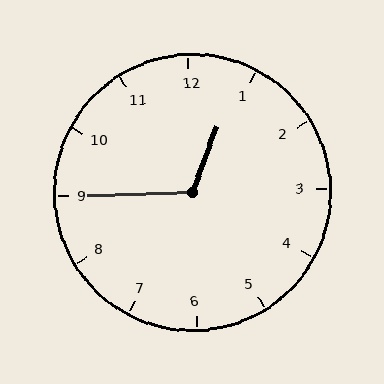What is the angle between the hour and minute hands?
Approximately 112 degrees.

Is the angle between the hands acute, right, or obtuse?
It is obtuse.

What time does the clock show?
12:45.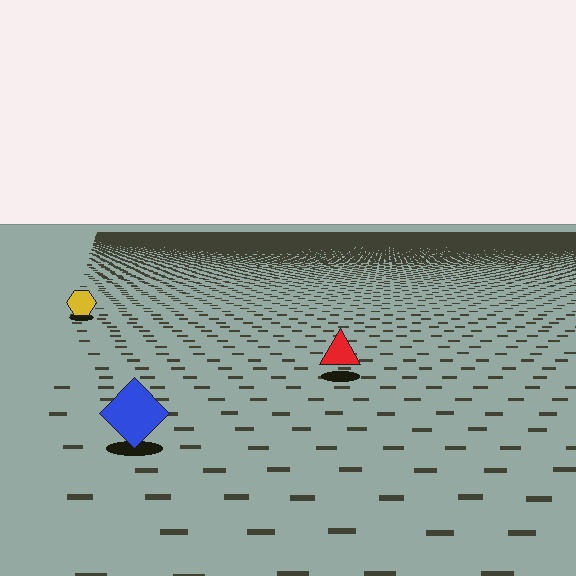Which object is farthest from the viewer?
The yellow hexagon is farthest from the viewer. It appears smaller and the ground texture around it is denser.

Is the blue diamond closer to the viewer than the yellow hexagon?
Yes. The blue diamond is closer — you can tell from the texture gradient: the ground texture is coarser near it.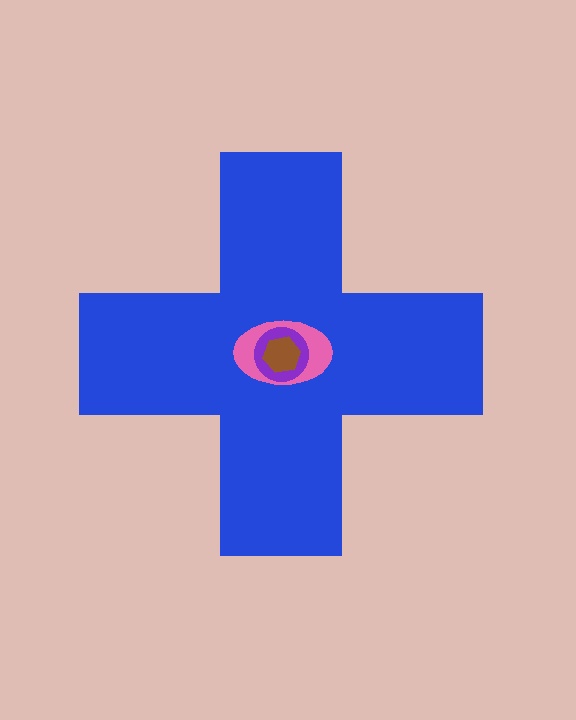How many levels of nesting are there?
4.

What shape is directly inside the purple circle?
The brown hexagon.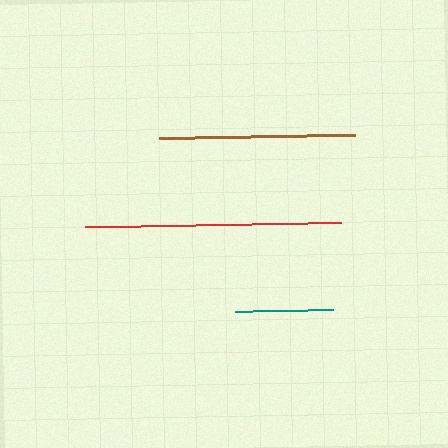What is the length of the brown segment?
The brown segment is approximately 196 pixels long.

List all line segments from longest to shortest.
From longest to shortest: red, brown, teal.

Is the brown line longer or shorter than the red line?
The red line is longer than the brown line.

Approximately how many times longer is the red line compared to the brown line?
The red line is approximately 1.3 times the length of the brown line.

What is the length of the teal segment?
The teal segment is approximately 97 pixels long.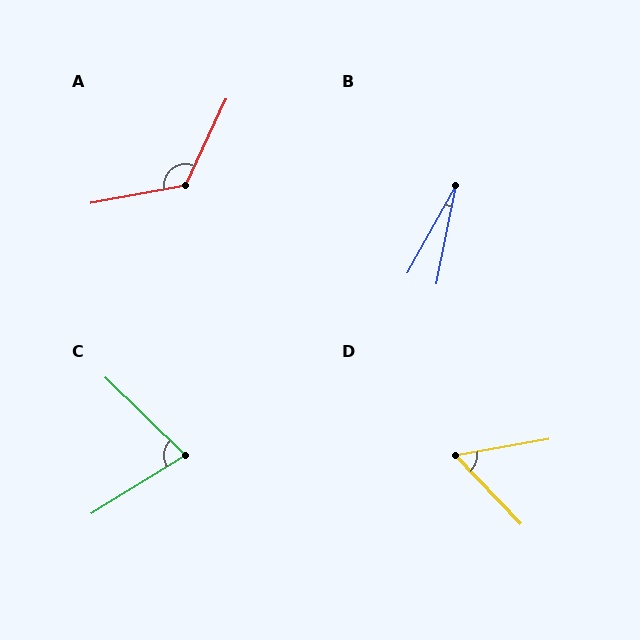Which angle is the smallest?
B, at approximately 18 degrees.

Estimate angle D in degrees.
Approximately 57 degrees.